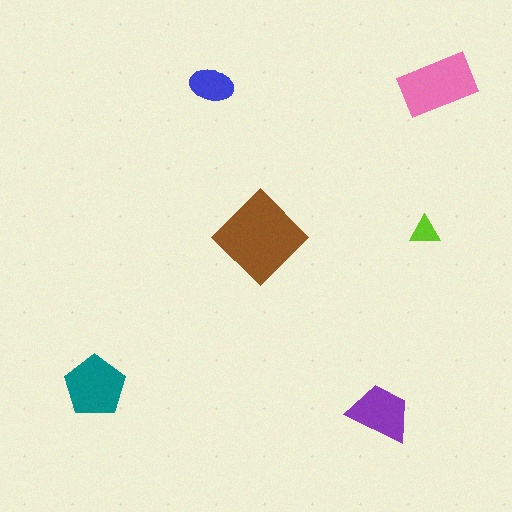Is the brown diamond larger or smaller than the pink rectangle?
Larger.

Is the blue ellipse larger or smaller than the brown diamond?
Smaller.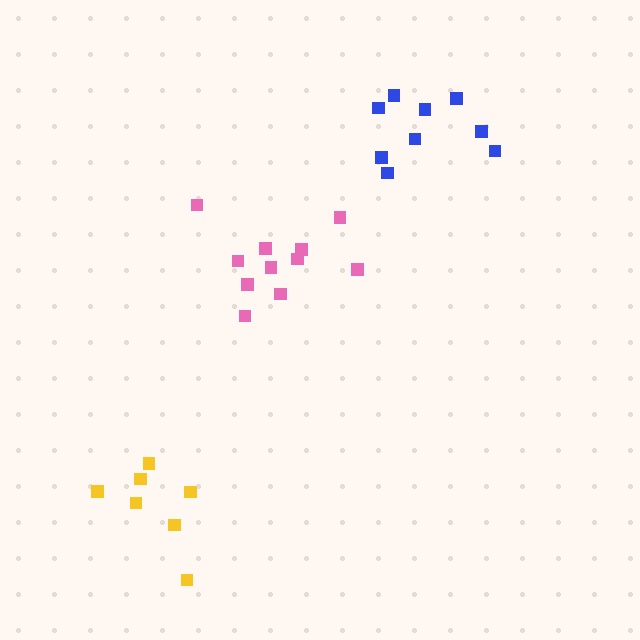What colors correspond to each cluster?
The clusters are colored: pink, blue, yellow.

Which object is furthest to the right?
The blue cluster is rightmost.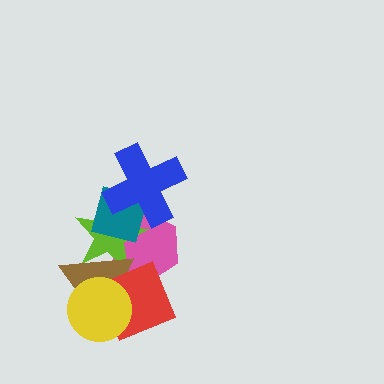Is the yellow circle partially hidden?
No, no other shape covers it.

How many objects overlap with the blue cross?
3 objects overlap with the blue cross.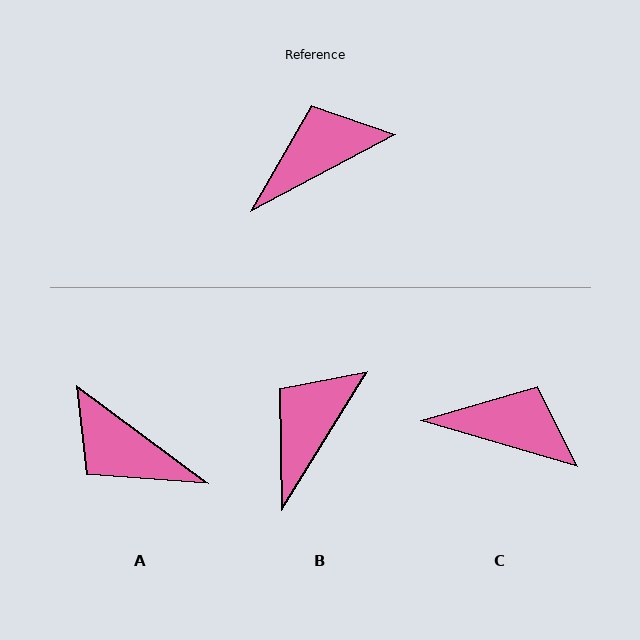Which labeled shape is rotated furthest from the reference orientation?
A, about 115 degrees away.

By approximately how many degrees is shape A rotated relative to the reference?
Approximately 115 degrees counter-clockwise.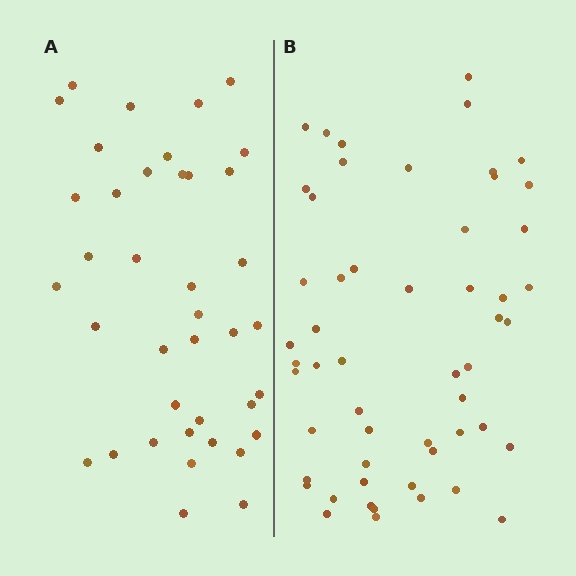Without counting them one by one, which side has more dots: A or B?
Region B (the right region) has more dots.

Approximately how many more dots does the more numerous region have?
Region B has approximately 15 more dots than region A.